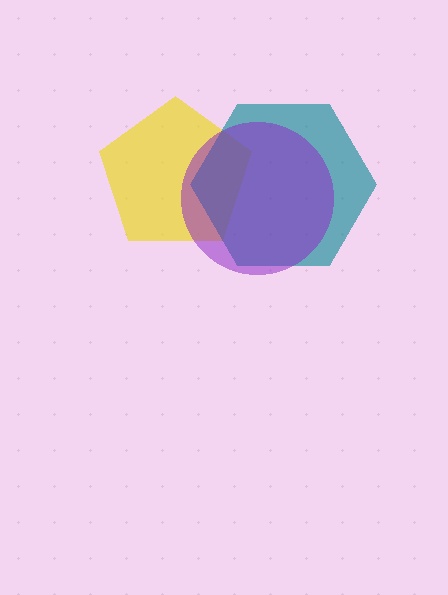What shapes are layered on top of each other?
The layered shapes are: a yellow pentagon, a teal hexagon, a purple circle.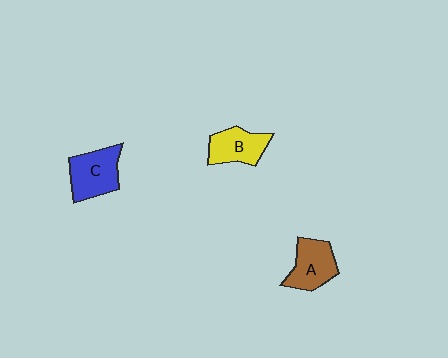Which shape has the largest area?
Shape C (blue).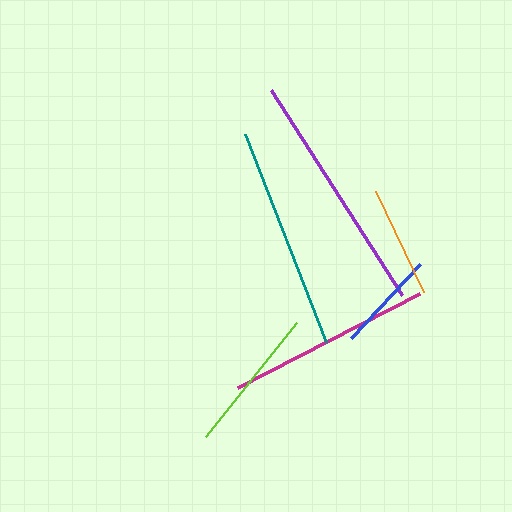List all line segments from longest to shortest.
From longest to shortest: purple, teal, magenta, lime, orange, blue.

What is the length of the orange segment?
The orange segment is approximately 112 pixels long.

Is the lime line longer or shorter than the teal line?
The teal line is longer than the lime line.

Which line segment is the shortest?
The blue line is the shortest at approximately 101 pixels.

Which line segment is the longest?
The purple line is the longest at approximately 243 pixels.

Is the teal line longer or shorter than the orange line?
The teal line is longer than the orange line.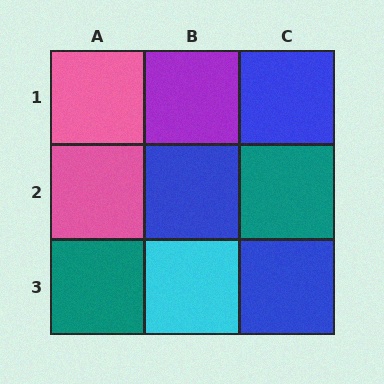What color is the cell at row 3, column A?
Teal.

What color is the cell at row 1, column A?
Pink.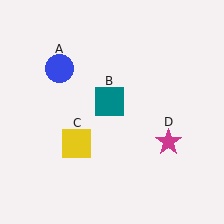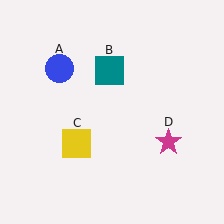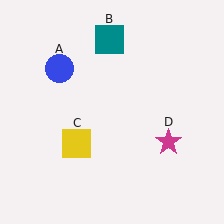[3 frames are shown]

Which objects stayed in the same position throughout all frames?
Blue circle (object A) and yellow square (object C) and magenta star (object D) remained stationary.